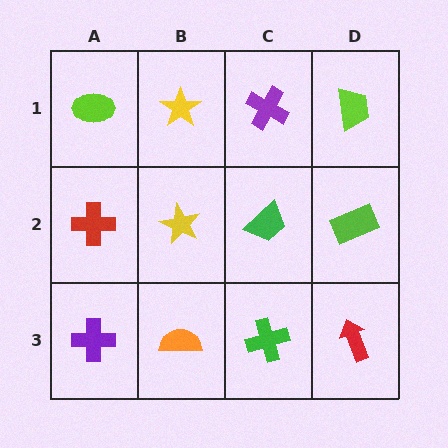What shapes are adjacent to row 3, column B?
A yellow star (row 2, column B), a purple cross (row 3, column A), a green cross (row 3, column C).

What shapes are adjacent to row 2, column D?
A lime trapezoid (row 1, column D), a red arrow (row 3, column D), a green trapezoid (row 2, column C).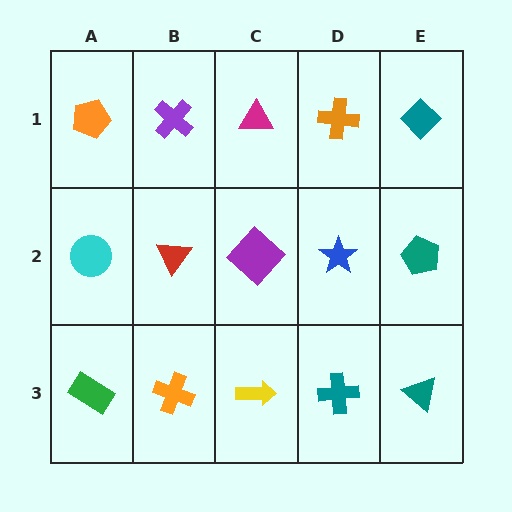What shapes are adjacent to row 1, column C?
A purple diamond (row 2, column C), a purple cross (row 1, column B), an orange cross (row 1, column D).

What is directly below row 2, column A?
A green rectangle.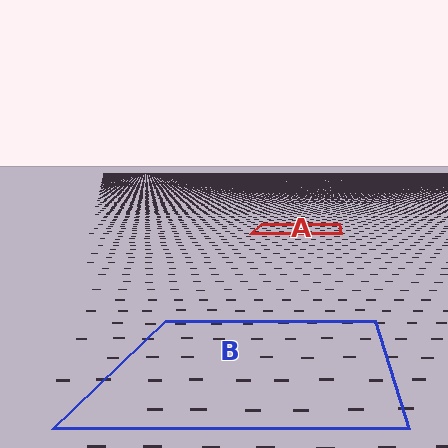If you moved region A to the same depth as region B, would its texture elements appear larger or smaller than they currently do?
They would appear larger. At a closer depth, the same texture elements are projected at a bigger on-screen size.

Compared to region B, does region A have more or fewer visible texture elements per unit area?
Region A has more texture elements per unit area — they are packed more densely because it is farther away.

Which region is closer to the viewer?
Region B is closer. The texture elements there are larger and more spread out.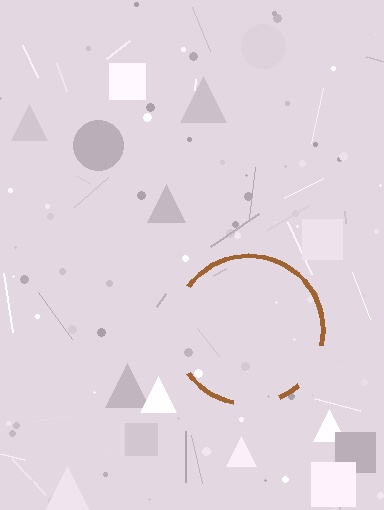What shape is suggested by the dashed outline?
The dashed outline suggests a circle.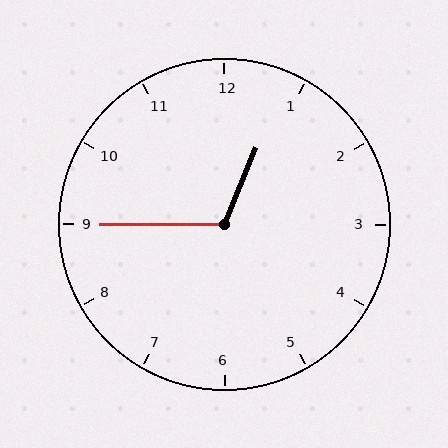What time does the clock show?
12:45.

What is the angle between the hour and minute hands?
Approximately 112 degrees.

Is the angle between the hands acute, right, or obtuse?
It is obtuse.